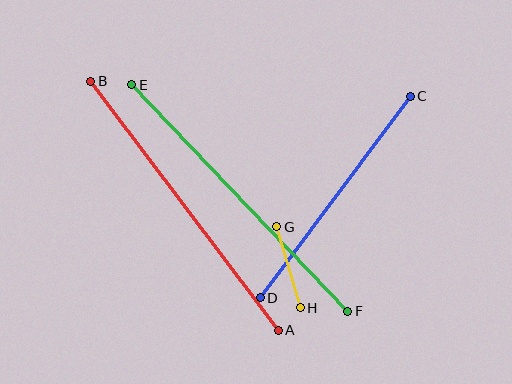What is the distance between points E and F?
The distance is approximately 313 pixels.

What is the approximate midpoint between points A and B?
The midpoint is at approximately (184, 206) pixels.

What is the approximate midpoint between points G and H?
The midpoint is at approximately (289, 267) pixels.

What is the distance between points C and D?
The distance is approximately 251 pixels.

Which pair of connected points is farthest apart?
Points E and F are farthest apart.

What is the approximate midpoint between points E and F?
The midpoint is at approximately (240, 198) pixels.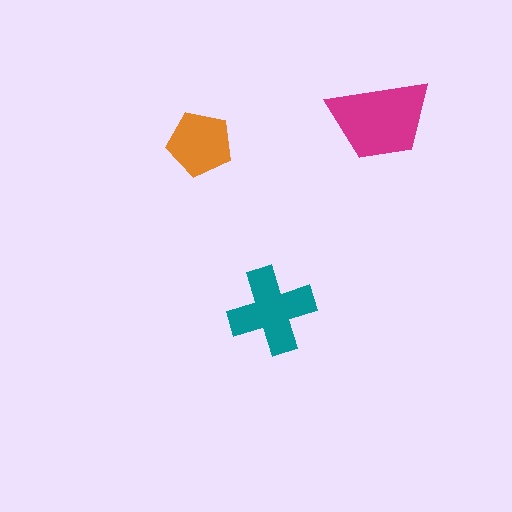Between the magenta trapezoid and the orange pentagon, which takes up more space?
The magenta trapezoid.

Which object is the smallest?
The orange pentagon.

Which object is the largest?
The magenta trapezoid.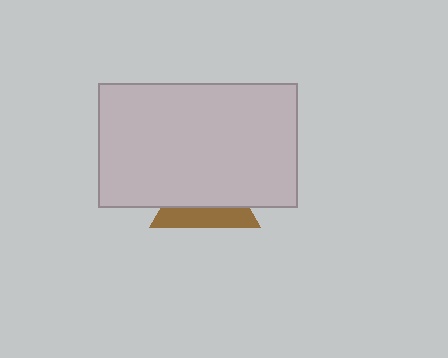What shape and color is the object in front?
The object in front is a light gray rectangle.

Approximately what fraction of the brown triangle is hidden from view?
Roughly 63% of the brown triangle is hidden behind the light gray rectangle.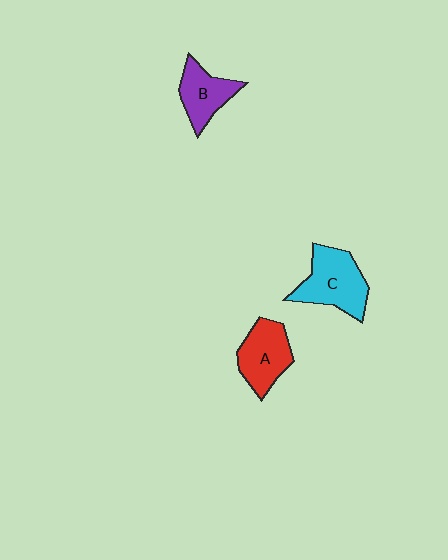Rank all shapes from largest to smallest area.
From largest to smallest: C (cyan), A (red), B (purple).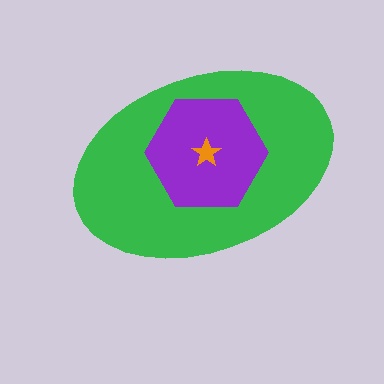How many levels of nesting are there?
3.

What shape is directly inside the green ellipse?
The purple hexagon.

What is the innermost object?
The orange star.